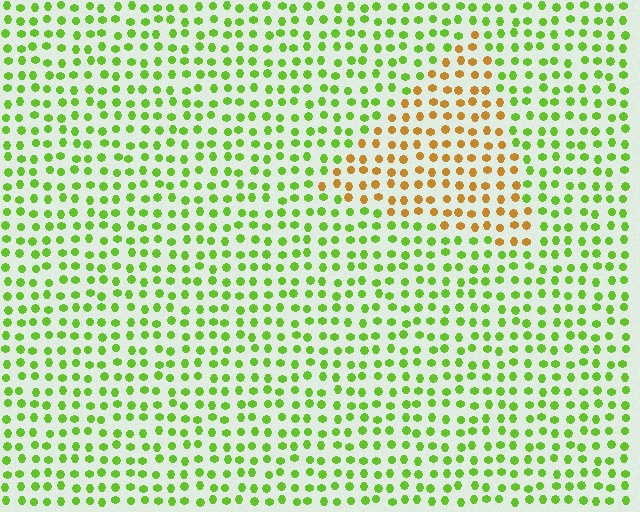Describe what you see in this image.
The image is filled with small lime elements in a uniform arrangement. A triangle-shaped region is visible where the elements are tinted to a slightly different hue, forming a subtle color boundary.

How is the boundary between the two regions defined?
The boundary is defined purely by a slight shift in hue (about 62 degrees). Spacing, size, and orientation are identical on both sides.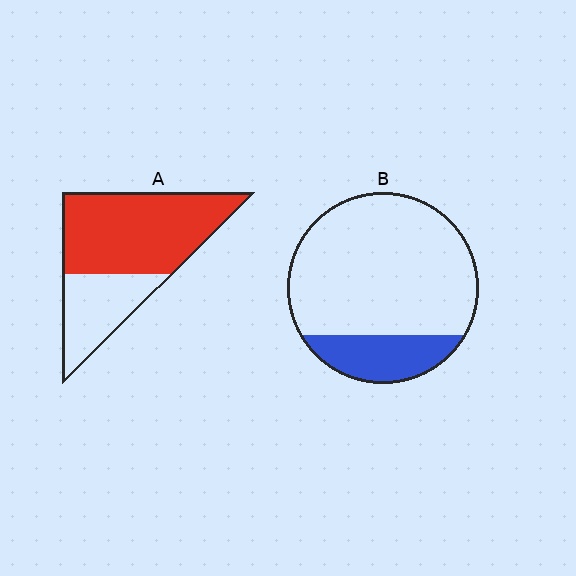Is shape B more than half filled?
No.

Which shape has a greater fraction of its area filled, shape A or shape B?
Shape A.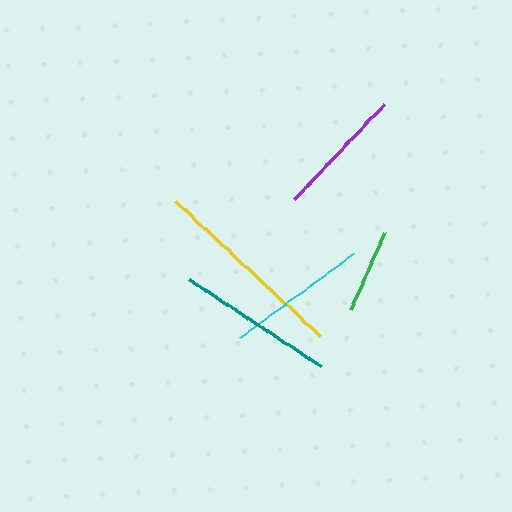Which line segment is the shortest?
The green line is the shortest at approximately 86 pixels.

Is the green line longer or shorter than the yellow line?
The yellow line is longer than the green line.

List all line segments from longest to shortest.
From longest to shortest: yellow, teal, cyan, purple, green.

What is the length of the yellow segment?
The yellow segment is approximately 198 pixels long.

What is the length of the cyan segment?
The cyan segment is approximately 142 pixels long.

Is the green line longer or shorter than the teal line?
The teal line is longer than the green line.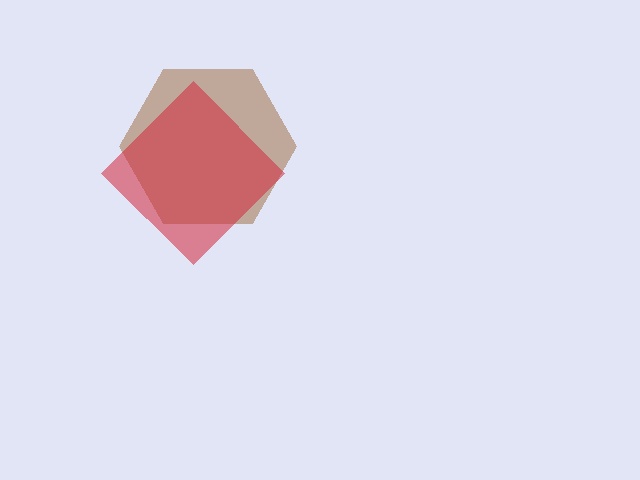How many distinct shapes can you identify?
There are 2 distinct shapes: a brown hexagon, a red diamond.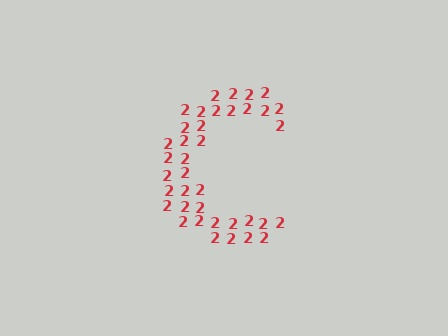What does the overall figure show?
The overall figure shows the letter C.